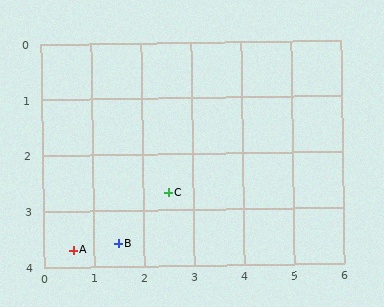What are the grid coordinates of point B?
Point B is at approximately (1.5, 3.6).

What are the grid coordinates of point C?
Point C is at approximately (2.5, 2.7).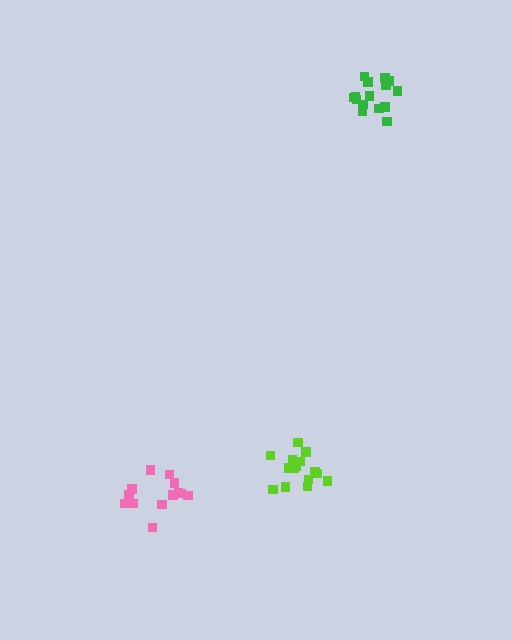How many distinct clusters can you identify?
There are 3 distinct clusters.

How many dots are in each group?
Group 1: 15 dots, Group 2: 13 dots, Group 3: 15 dots (43 total).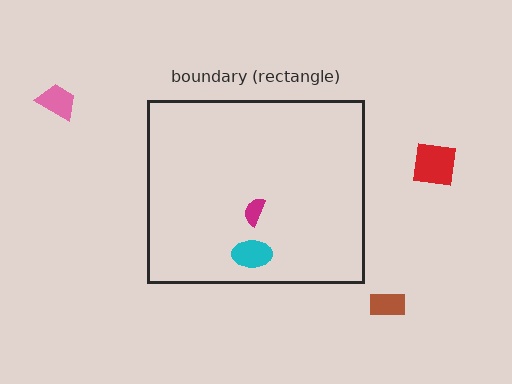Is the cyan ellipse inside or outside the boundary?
Inside.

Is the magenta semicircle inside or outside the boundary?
Inside.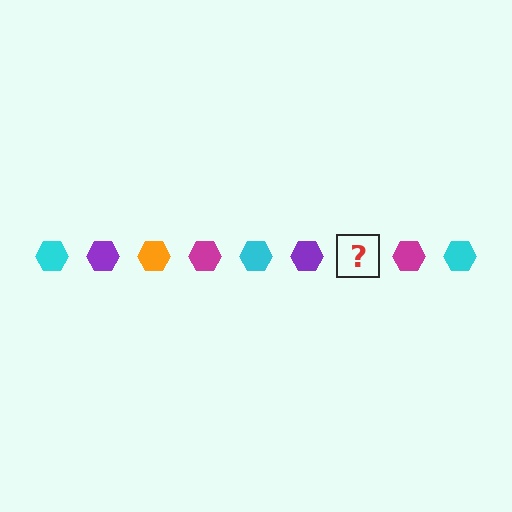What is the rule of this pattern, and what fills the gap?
The rule is that the pattern cycles through cyan, purple, orange, magenta hexagons. The gap should be filled with an orange hexagon.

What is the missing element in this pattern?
The missing element is an orange hexagon.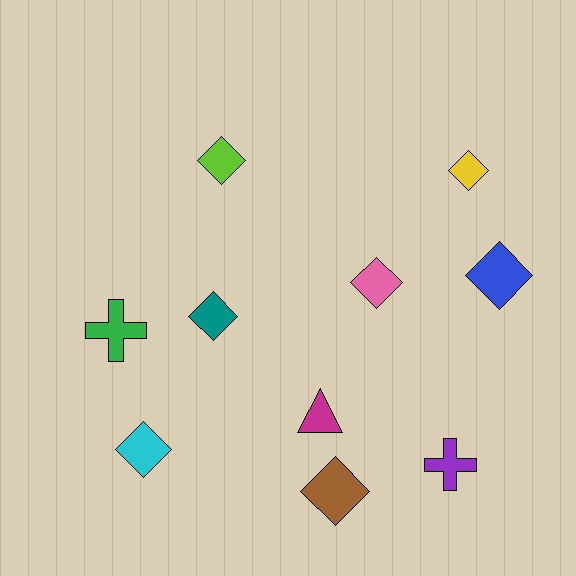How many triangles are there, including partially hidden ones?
There is 1 triangle.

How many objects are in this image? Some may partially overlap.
There are 10 objects.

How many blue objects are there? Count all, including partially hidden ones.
There is 1 blue object.